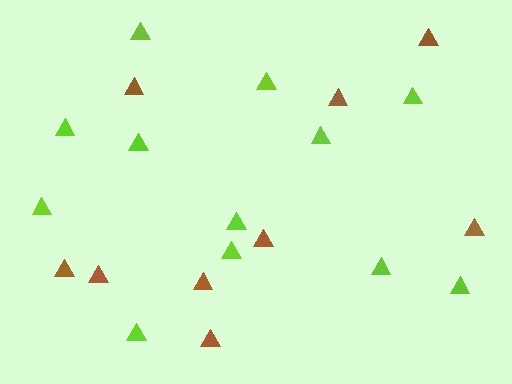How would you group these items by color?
There are 2 groups: one group of lime triangles (12) and one group of brown triangles (9).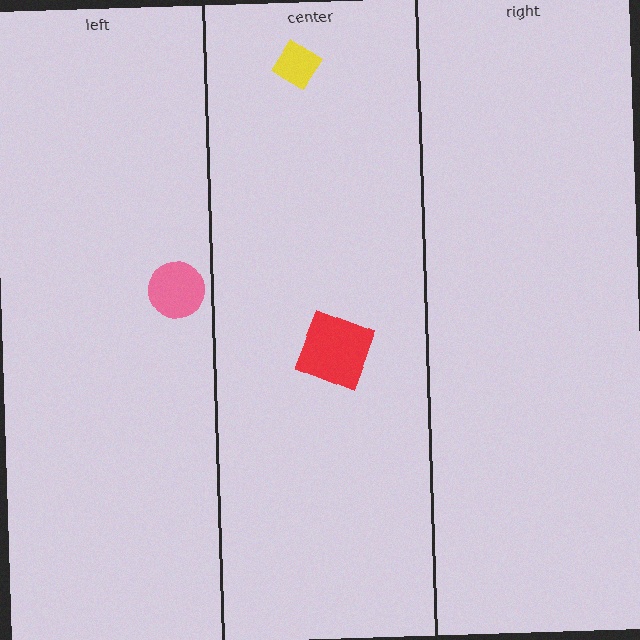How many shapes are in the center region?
2.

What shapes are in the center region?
The red square, the yellow diamond.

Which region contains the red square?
The center region.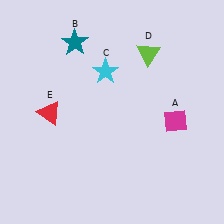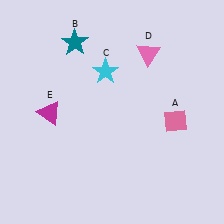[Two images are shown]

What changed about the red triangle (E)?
In Image 1, E is red. In Image 2, it changed to magenta.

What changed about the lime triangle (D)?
In Image 1, D is lime. In Image 2, it changed to pink.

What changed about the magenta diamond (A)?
In Image 1, A is magenta. In Image 2, it changed to pink.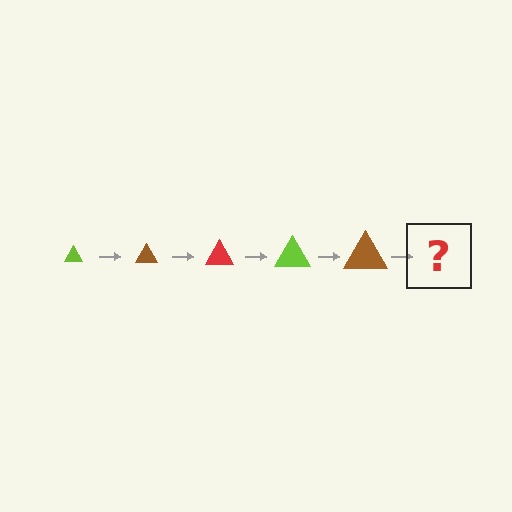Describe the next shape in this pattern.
It should be a red triangle, larger than the previous one.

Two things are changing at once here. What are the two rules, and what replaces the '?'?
The two rules are that the triangle grows larger each step and the color cycles through lime, brown, and red. The '?' should be a red triangle, larger than the previous one.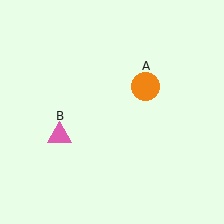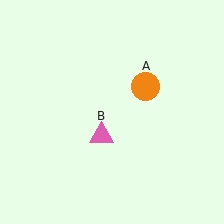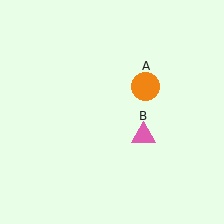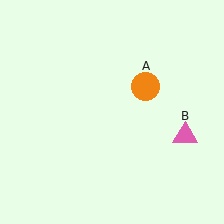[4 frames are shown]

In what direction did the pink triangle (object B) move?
The pink triangle (object B) moved right.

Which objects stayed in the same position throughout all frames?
Orange circle (object A) remained stationary.